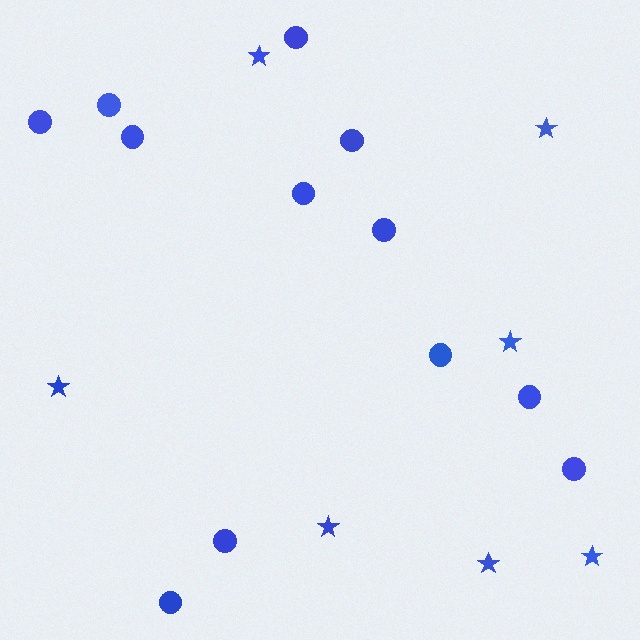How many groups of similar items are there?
There are 2 groups: one group of stars (7) and one group of circles (12).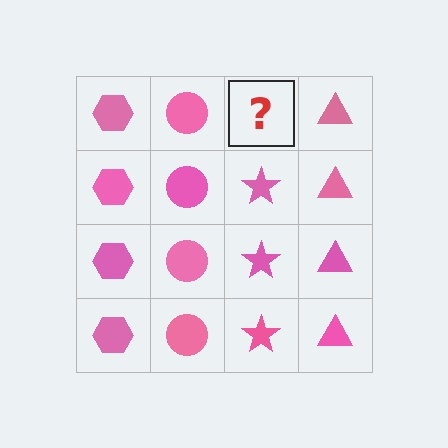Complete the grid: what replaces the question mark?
The question mark should be replaced with a pink star.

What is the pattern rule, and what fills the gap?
The rule is that each column has a consistent shape. The gap should be filled with a pink star.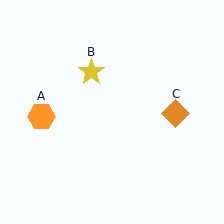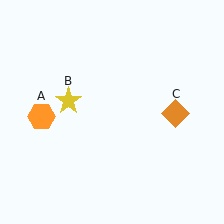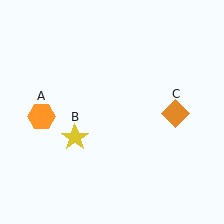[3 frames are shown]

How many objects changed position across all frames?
1 object changed position: yellow star (object B).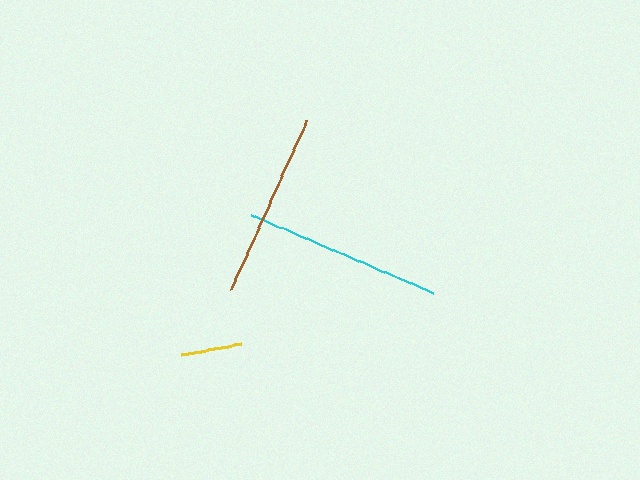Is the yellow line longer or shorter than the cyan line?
The cyan line is longer than the yellow line.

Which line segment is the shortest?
The yellow line is the shortest at approximately 62 pixels.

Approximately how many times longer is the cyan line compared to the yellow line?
The cyan line is approximately 3.2 times the length of the yellow line.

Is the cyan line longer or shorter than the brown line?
The cyan line is longer than the brown line.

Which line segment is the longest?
The cyan line is the longest at approximately 198 pixels.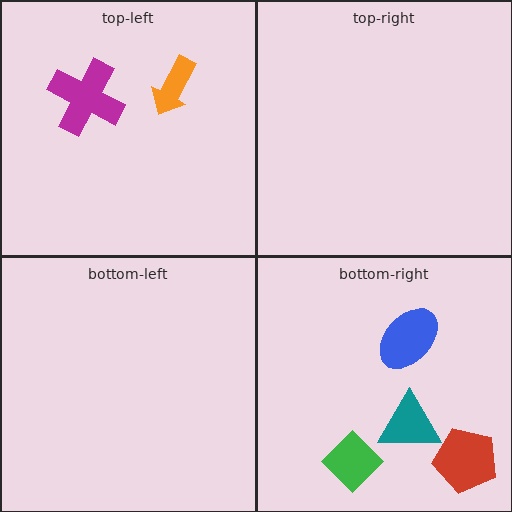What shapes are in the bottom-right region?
The blue ellipse, the red pentagon, the teal triangle, the green diamond.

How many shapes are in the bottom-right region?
4.